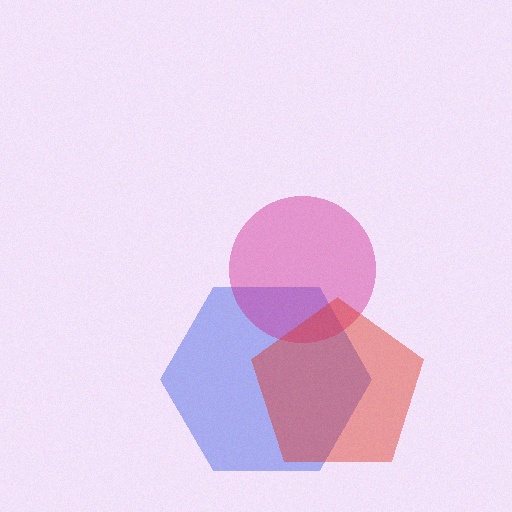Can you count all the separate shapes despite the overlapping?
Yes, there are 3 separate shapes.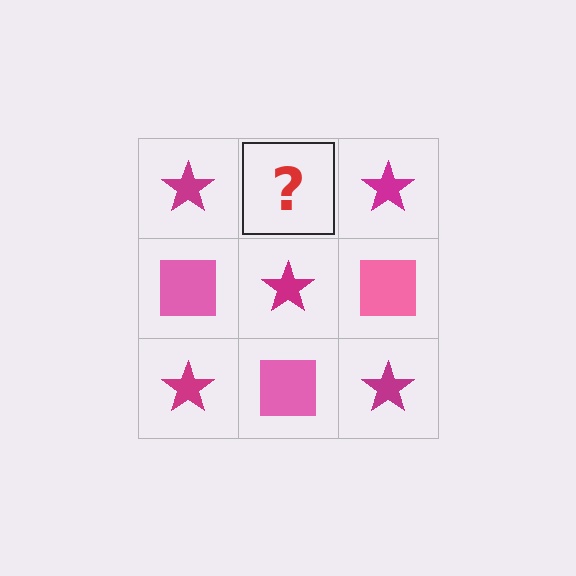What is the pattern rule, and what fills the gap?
The rule is that it alternates magenta star and pink square in a checkerboard pattern. The gap should be filled with a pink square.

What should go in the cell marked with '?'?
The missing cell should contain a pink square.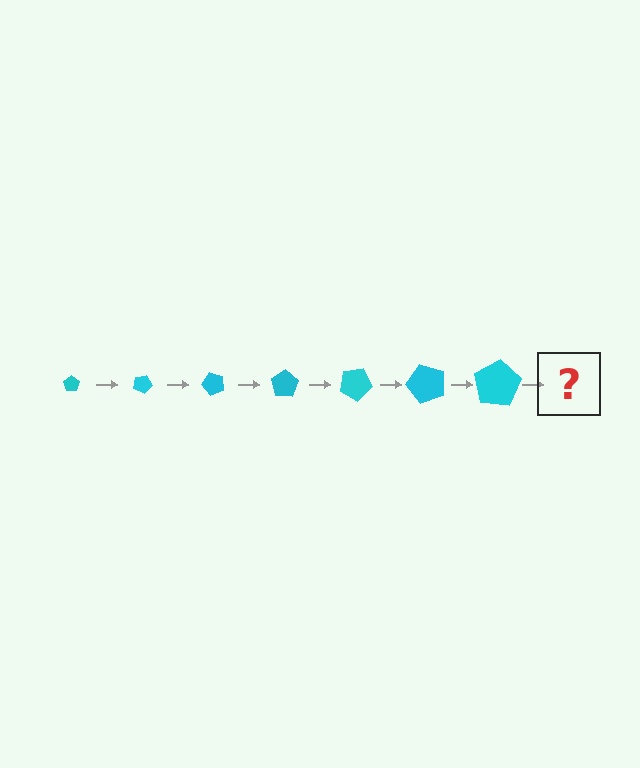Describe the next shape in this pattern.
It should be a pentagon, larger than the previous one and rotated 175 degrees from the start.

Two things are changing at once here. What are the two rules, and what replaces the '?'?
The two rules are that the pentagon grows larger each step and it rotates 25 degrees each step. The '?' should be a pentagon, larger than the previous one and rotated 175 degrees from the start.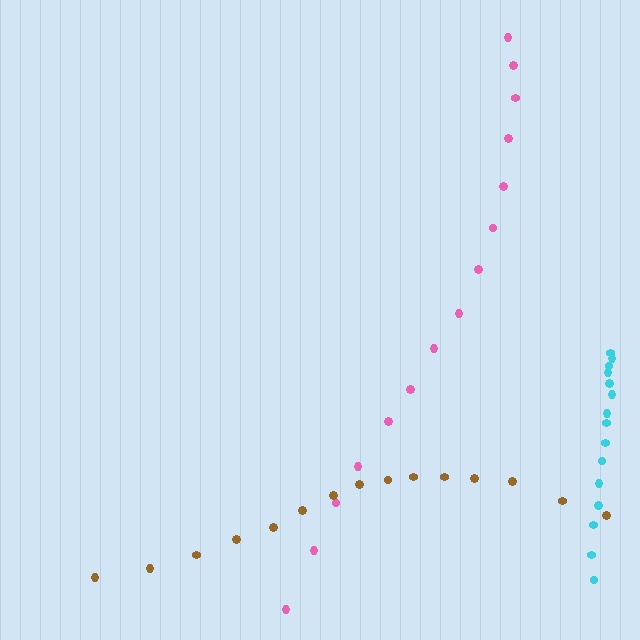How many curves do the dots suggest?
There are 3 distinct paths.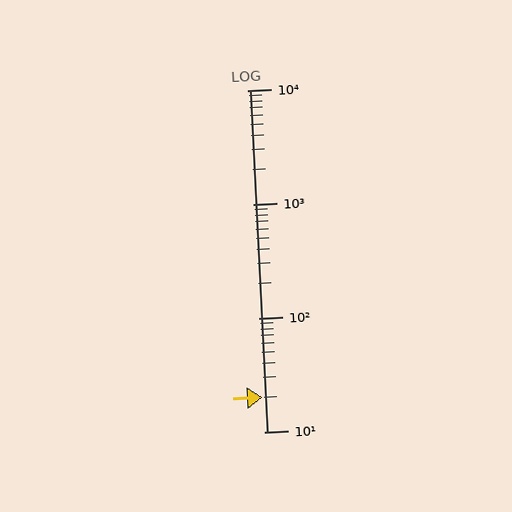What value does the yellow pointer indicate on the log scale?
The pointer indicates approximately 20.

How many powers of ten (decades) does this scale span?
The scale spans 3 decades, from 10 to 10000.